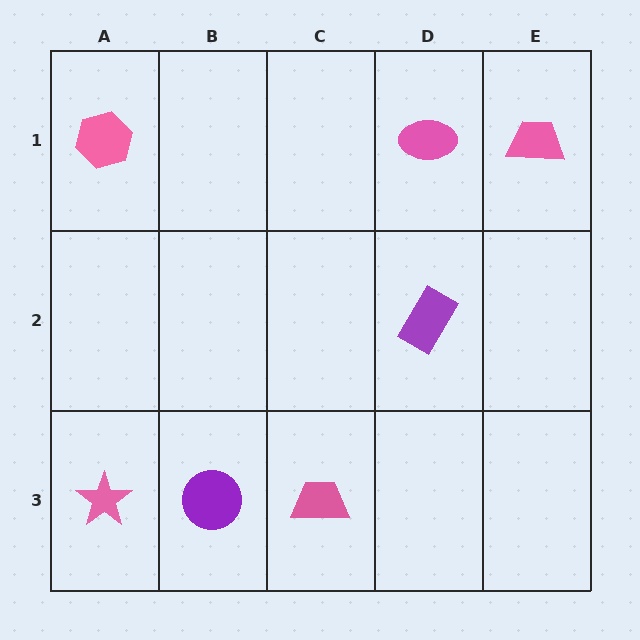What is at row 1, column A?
A pink hexagon.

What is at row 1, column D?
A pink ellipse.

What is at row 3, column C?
A pink trapezoid.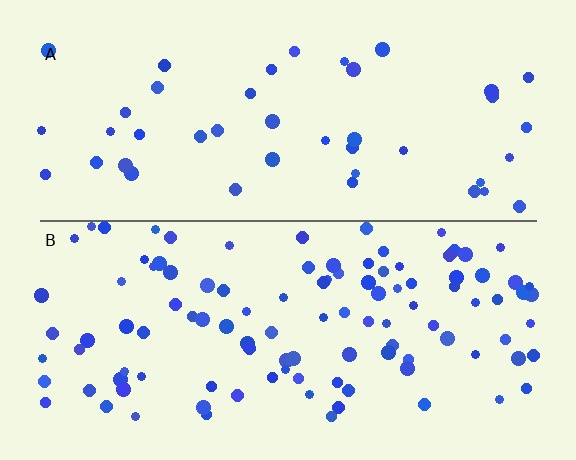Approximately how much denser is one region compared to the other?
Approximately 2.5× — region B over region A.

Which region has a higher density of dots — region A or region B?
B (the bottom).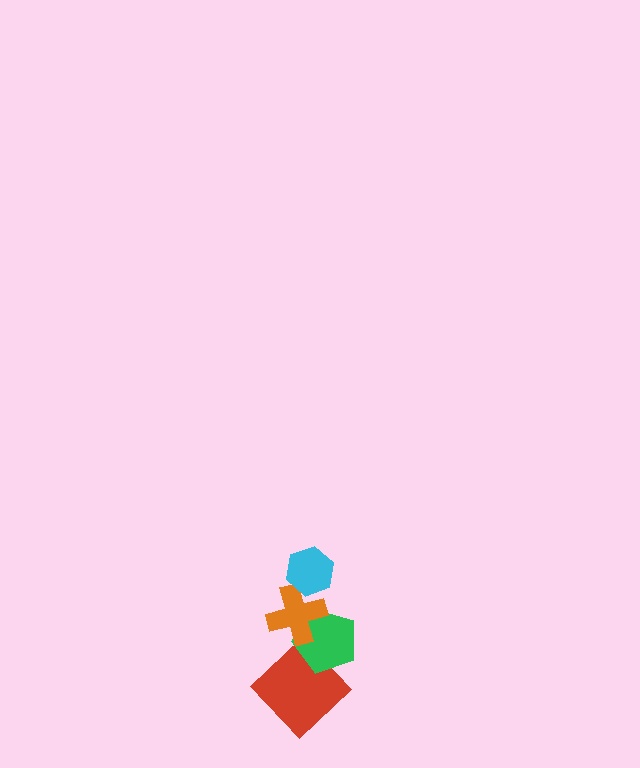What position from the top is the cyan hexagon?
The cyan hexagon is 1st from the top.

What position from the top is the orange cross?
The orange cross is 2nd from the top.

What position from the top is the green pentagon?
The green pentagon is 3rd from the top.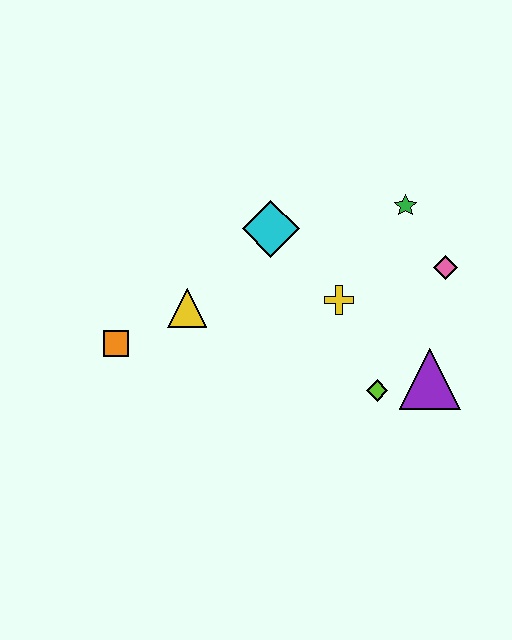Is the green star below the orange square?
No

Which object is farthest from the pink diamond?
The orange square is farthest from the pink diamond.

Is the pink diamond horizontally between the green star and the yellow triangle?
No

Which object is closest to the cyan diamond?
The yellow cross is closest to the cyan diamond.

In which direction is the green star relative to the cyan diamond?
The green star is to the right of the cyan diamond.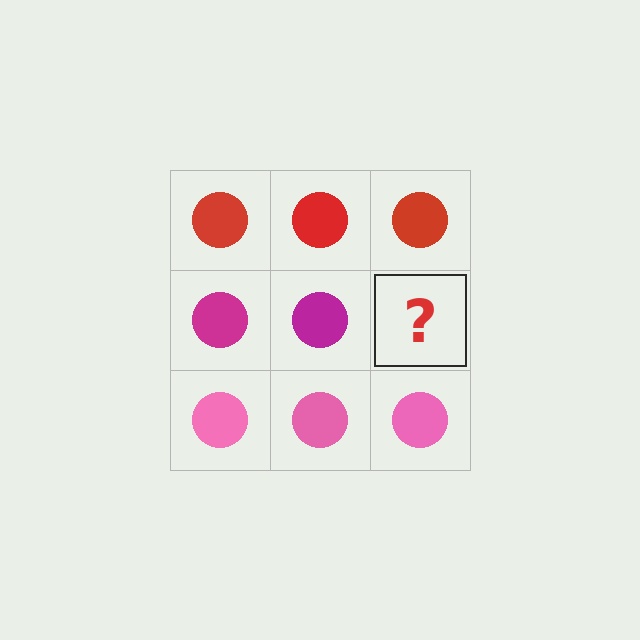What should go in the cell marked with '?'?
The missing cell should contain a magenta circle.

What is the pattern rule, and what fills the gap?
The rule is that each row has a consistent color. The gap should be filled with a magenta circle.